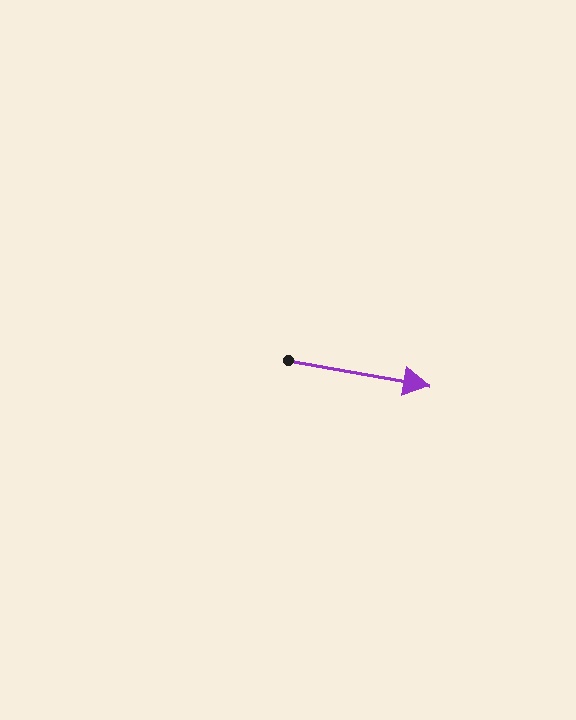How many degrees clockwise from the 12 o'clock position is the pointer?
Approximately 100 degrees.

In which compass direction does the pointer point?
East.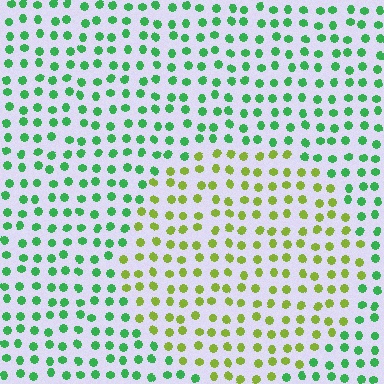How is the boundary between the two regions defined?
The boundary is defined purely by a slight shift in hue (about 51 degrees). Spacing, size, and orientation are identical on both sides.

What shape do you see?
I see a circle.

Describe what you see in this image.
The image is filled with small green elements in a uniform arrangement. A circle-shaped region is visible where the elements are tinted to a slightly different hue, forming a subtle color boundary.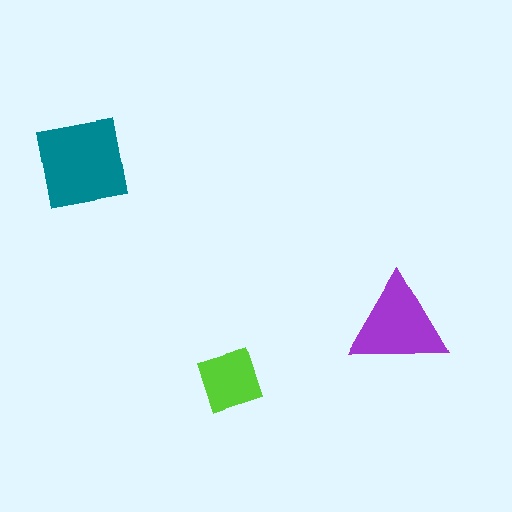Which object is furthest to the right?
The purple triangle is rightmost.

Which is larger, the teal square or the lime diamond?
The teal square.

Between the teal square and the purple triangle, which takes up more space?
The teal square.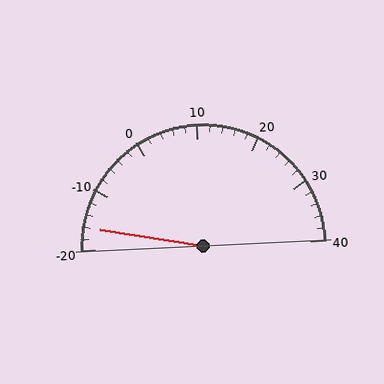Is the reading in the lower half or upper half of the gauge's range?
The reading is in the lower half of the range (-20 to 40).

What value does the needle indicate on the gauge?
The needle indicates approximately -16.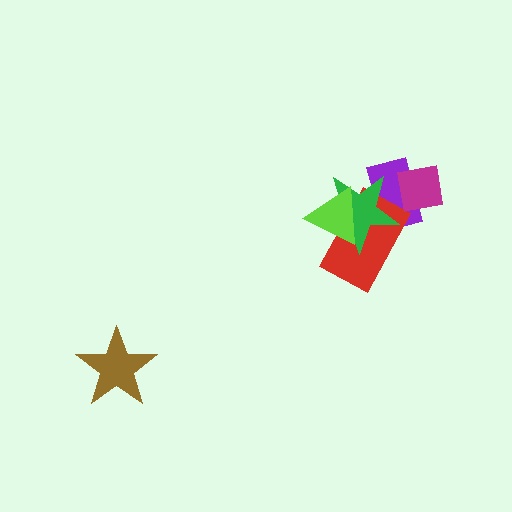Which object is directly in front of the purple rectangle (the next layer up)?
The red rectangle is directly in front of the purple rectangle.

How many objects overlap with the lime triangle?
2 objects overlap with the lime triangle.